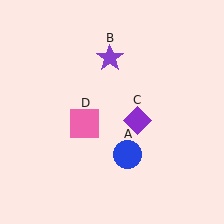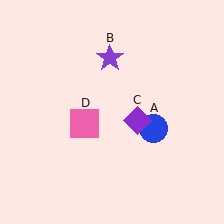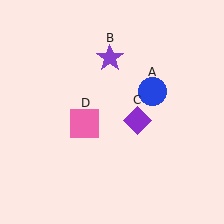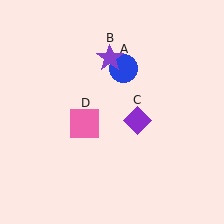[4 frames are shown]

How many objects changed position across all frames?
1 object changed position: blue circle (object A).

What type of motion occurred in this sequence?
The blue circle (object A) rotated counterclockwise around the center of the scene.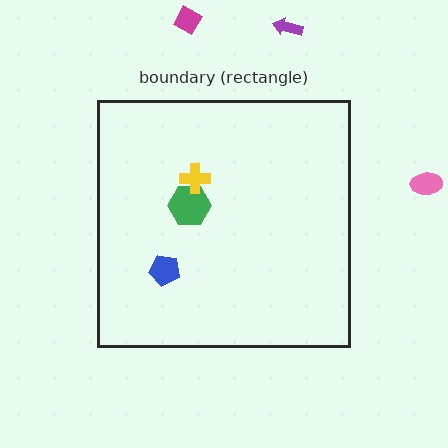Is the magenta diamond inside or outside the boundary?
Outside.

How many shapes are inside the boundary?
3 inside, 3 outside.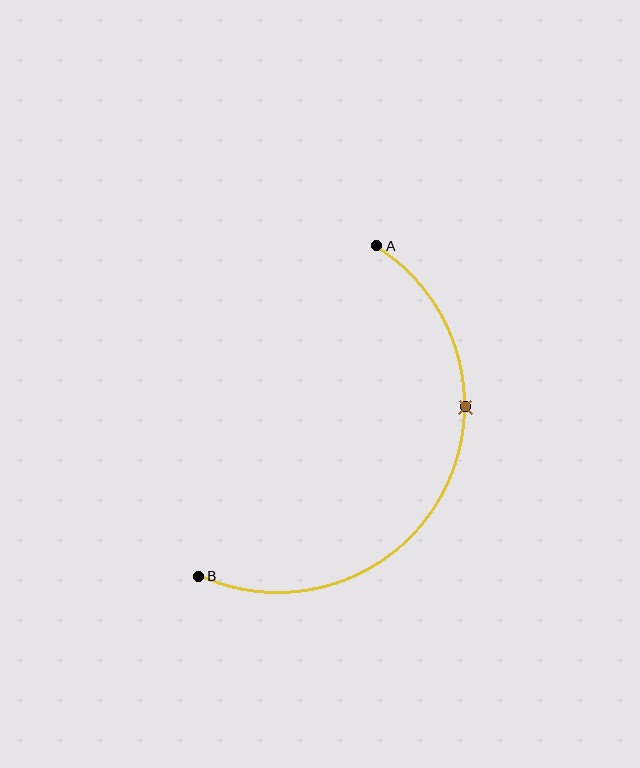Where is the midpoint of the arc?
The arc midpoint is the point on the curve farthest from the straight line joining A and B. It sits to the right of that line.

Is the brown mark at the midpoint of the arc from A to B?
No. The brown mark lies on the arc but is closer to endpoint A. The arc midpoint would be at the point on the curve equidistant along the arc from both A and B.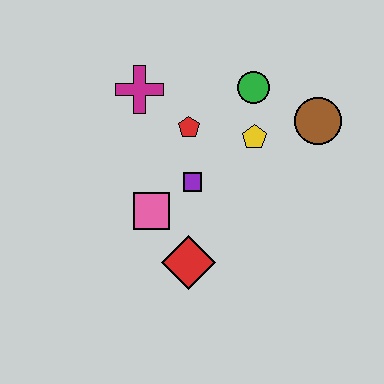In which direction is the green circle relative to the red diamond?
The green circle is above the red diamond.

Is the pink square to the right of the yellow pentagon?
No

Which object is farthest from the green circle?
The red diamond is farthest from the green circle.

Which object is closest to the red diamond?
The pink square is closest to the red diamond.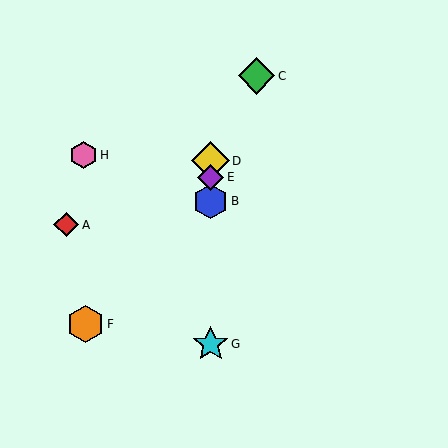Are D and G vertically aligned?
Yes, both are at x≈211.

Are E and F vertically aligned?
No, E is at x≈211 and F is at x≈85.